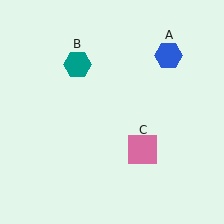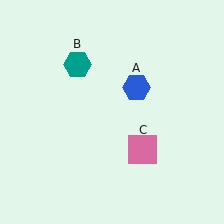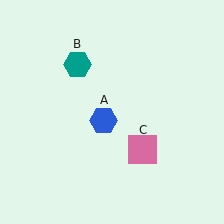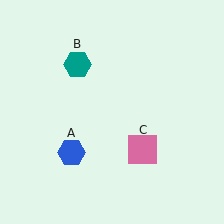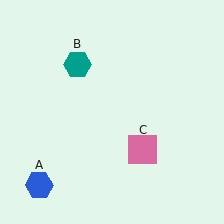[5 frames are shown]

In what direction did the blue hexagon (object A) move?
The blue hexagon (object A) moved down and to the left.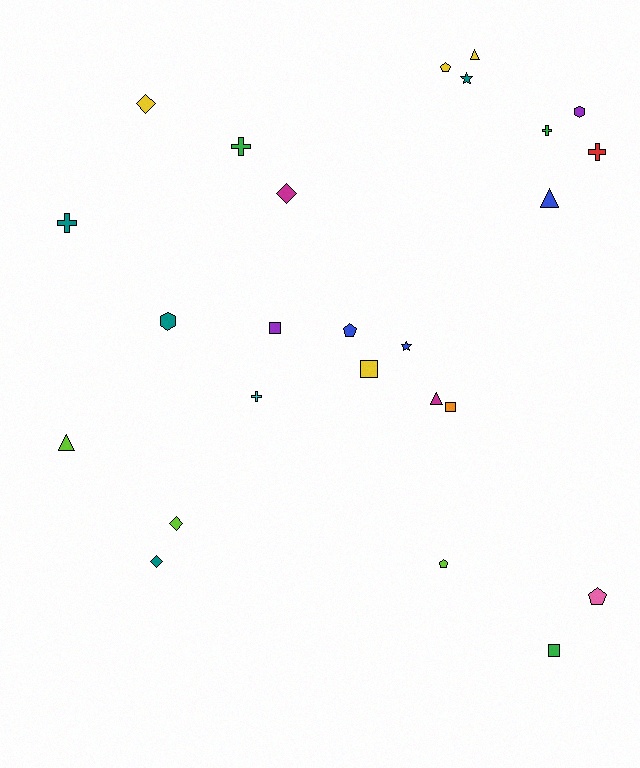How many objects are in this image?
There are 25 objects.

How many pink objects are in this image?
There is 1 pink object.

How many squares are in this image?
There are 4 squares.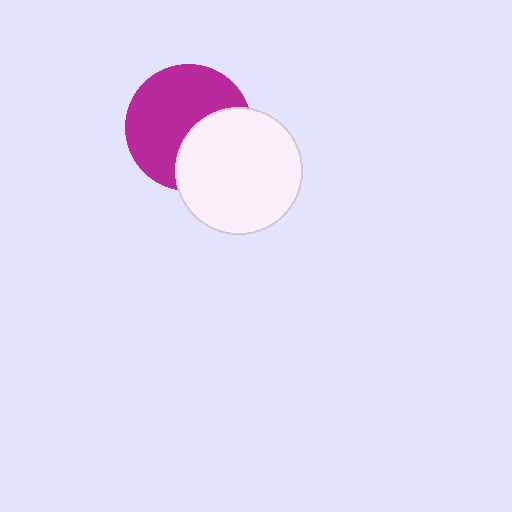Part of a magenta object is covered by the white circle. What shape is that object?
It is a circle.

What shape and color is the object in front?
The object in front is a white circle.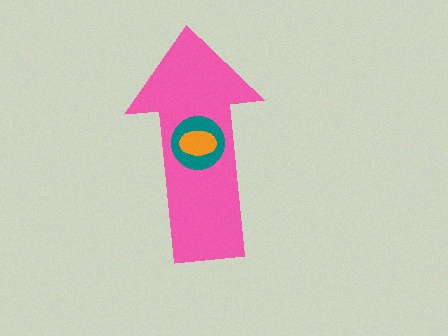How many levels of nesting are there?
3.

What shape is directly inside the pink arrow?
The teal circle.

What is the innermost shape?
The orange ellipse.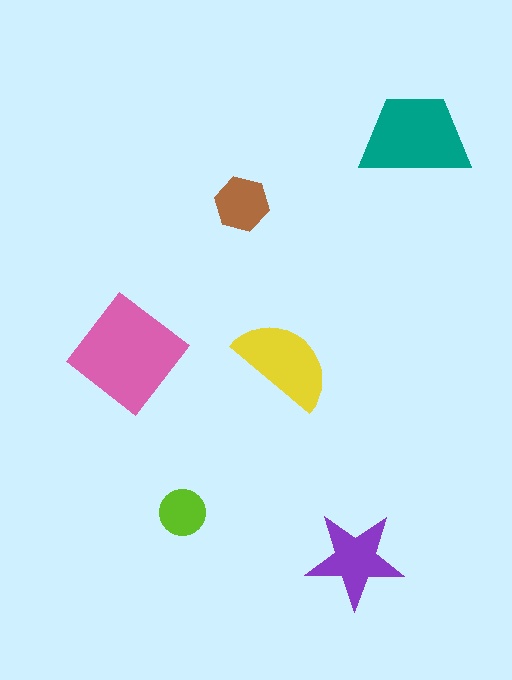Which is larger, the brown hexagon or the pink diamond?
The pink diamond.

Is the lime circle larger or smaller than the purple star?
Smaller.